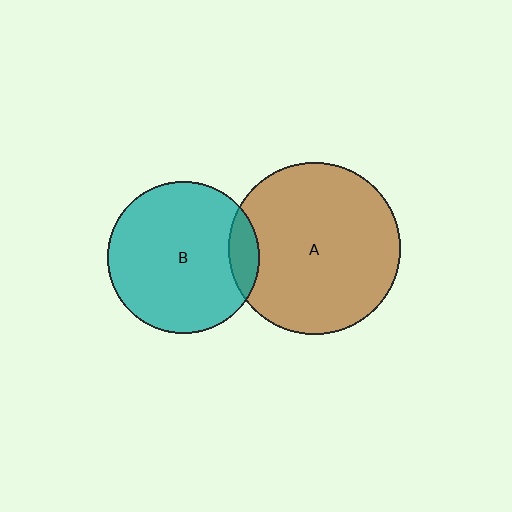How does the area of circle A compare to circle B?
Approximately 1.3 times.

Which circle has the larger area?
Circle A (brown).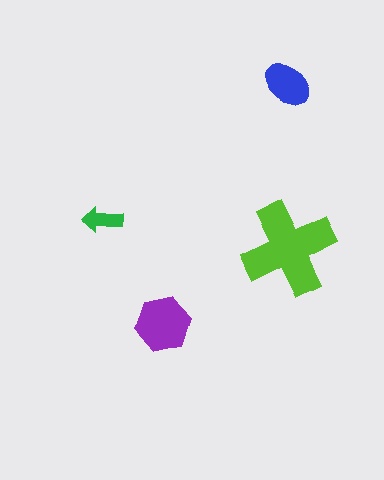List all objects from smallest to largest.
The green arrow, the blue ellipse, the purple hexagon, the lime cross.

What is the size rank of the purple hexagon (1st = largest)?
2nd.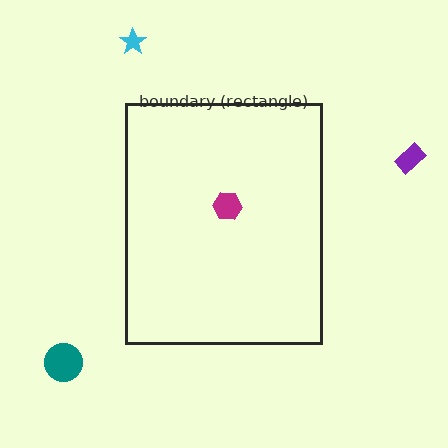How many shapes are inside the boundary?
1 inside, 3 outside.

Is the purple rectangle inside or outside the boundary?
Outside.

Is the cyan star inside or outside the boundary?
Outside.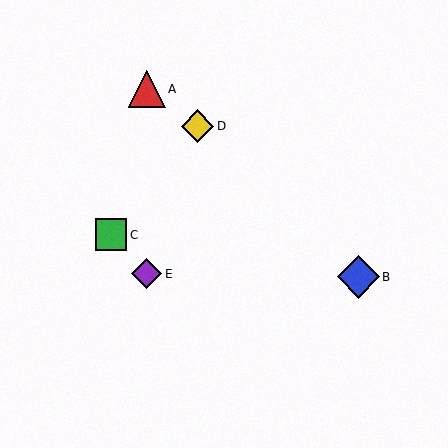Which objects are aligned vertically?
Objects A, E are aligned vertically.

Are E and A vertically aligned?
Yes, both are at x≈147.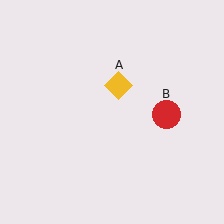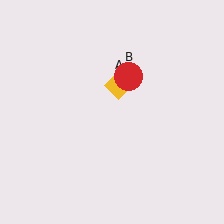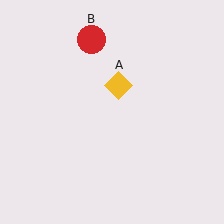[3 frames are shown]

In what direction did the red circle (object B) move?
The red circle (object B) moved up and to the left.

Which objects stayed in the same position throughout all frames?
Yellow diamond (object A) remained stationary.